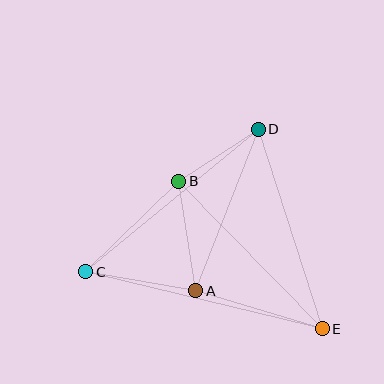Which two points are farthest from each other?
Points C and E are farthest from each other.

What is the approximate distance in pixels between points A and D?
The distance between A and D is approximately 173 pixels.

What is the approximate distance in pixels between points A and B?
The distance between A and B is approximately 111 pixels.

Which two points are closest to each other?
Points B and D are closest to each other.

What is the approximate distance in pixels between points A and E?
The distance between A and E is approximately 132 pixels.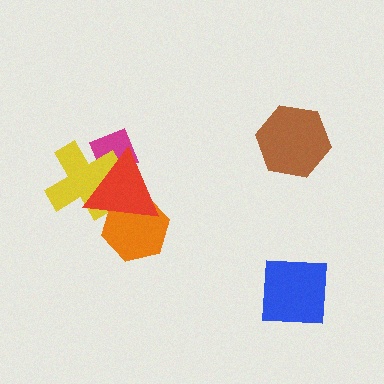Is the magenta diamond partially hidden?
Yes, it is partially covered by another shape.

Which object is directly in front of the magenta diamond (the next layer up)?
The yellow cross is directly in front of the magenta diamond.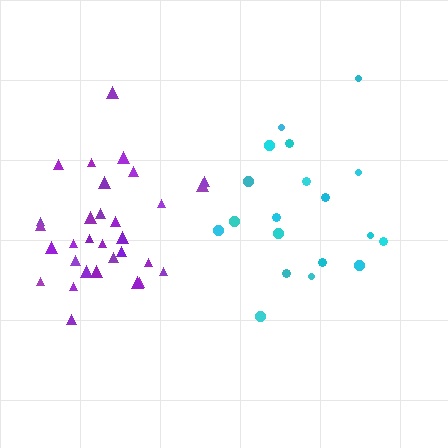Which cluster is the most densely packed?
Purple.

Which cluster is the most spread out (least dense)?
Cyan.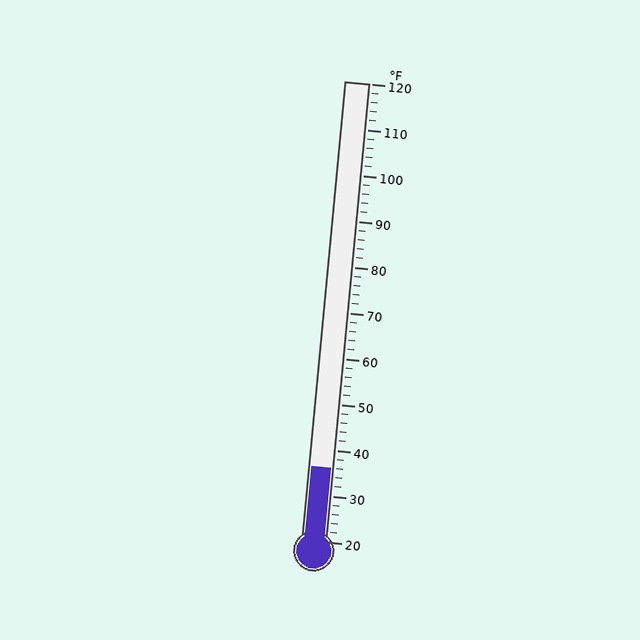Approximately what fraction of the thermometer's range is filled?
The thermometer is filled to approximately 15% of its range.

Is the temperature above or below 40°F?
The temperature is below 40°F.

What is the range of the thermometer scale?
The thermometer scale ranges from 20°F to 120°F.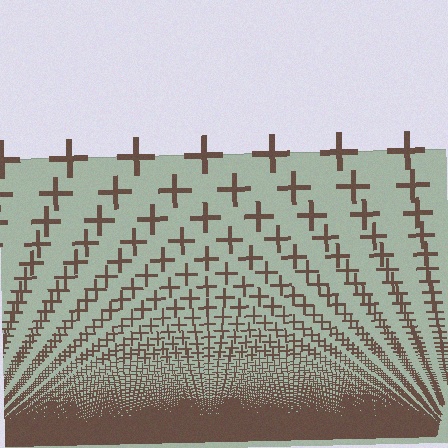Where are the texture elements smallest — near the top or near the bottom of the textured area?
Near the bottom.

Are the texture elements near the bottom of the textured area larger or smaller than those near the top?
Smaller. The gradient is inverted — elements near the bottom are smaller and denser.